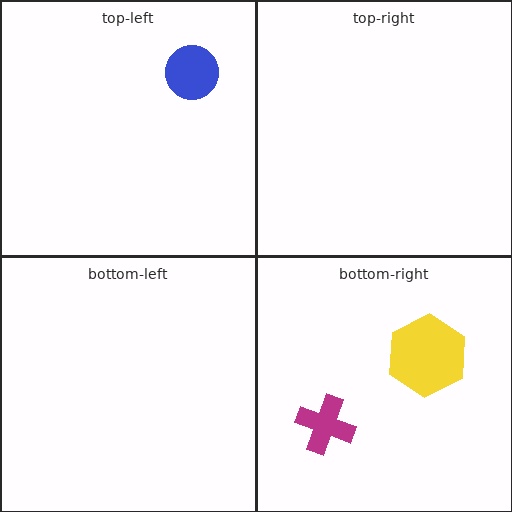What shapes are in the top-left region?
The blue circle.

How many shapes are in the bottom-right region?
2.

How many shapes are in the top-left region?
1.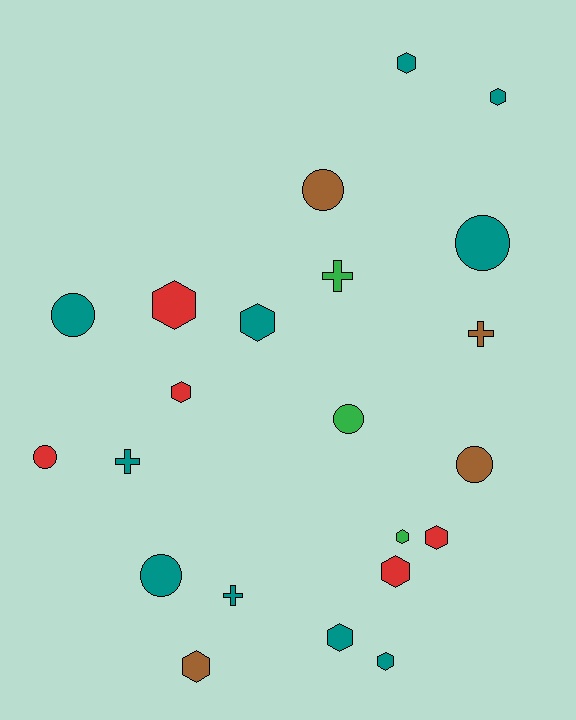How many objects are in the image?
There are 22 objects.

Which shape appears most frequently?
Hexagon, with 11 objects.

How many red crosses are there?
There are no red crosses.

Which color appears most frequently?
Teal, with 10 objects.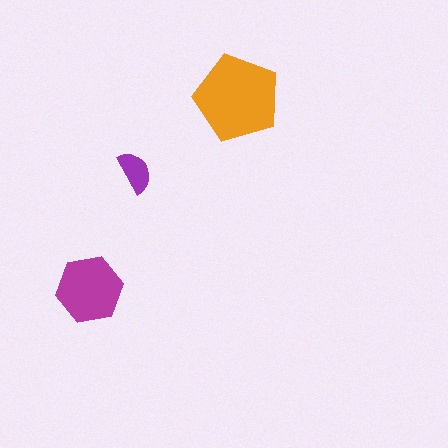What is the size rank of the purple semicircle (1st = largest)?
3rd.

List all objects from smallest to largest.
The purple semicircle, the magenta hexagon, the orange pentagon.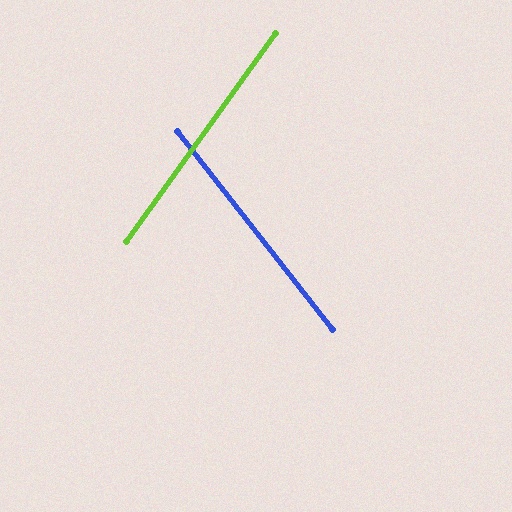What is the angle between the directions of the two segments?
Approximately 74 degrees.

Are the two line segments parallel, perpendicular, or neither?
Neither parallel nor perpendicular — they differ by about 74°.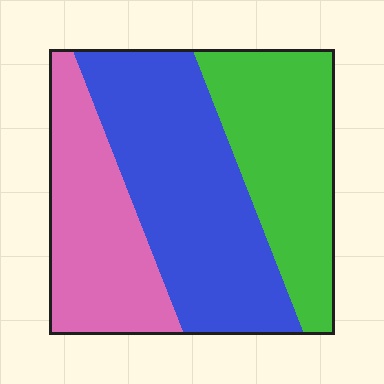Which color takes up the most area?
Blue, at roughly 40%.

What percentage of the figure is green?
Green covers around 30% of the figure.